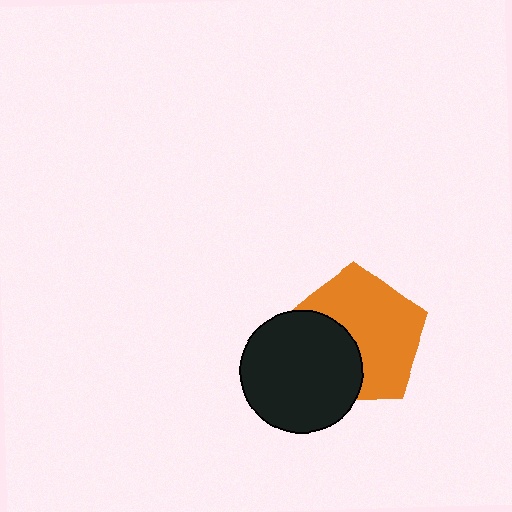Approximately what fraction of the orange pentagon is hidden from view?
Roughly 37% of the orange pentagon is hidden behind the black circle.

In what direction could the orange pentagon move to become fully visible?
The orange pentagon could move toward the upper-right. That would shift it out from behind the black circle entirely.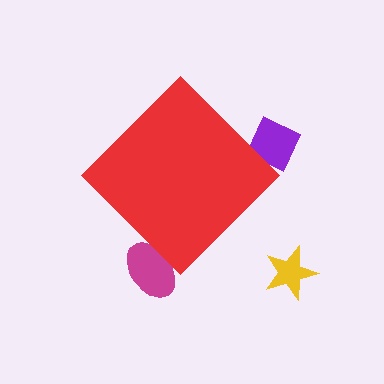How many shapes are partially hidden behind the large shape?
2 shapes are partially hidden.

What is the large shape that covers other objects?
A red diamond.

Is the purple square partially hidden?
Yes, the purple square is partially hidden behind the red diamond.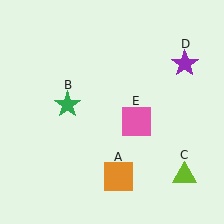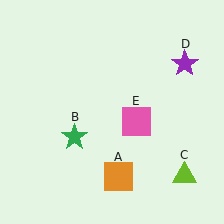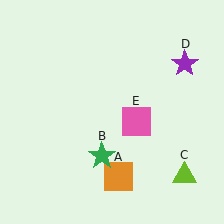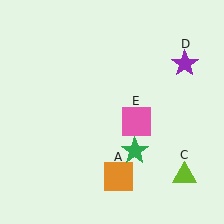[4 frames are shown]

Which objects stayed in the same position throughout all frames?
Orange square (object A) and lime triangle (object C) and purple star (object D) and pink square (object E) remained stationary.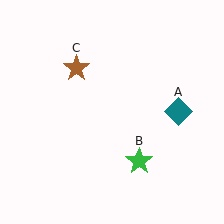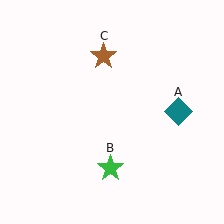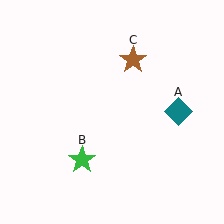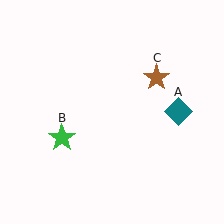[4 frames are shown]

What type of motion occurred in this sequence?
The green star (object B), brown star (object C) rotated clockwise around the center of the scene.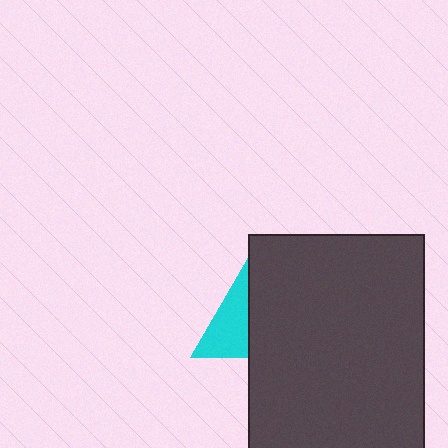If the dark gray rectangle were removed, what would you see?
You would see the complete cyan triangle.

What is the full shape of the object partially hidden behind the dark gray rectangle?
The partially hidden object is a cyan triangle.